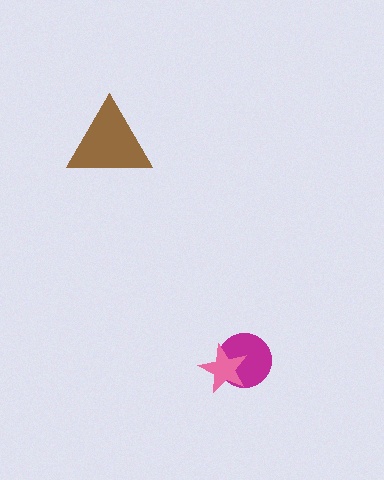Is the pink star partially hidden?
No, no other shape covers it.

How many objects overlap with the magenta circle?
1 object overlaps with the magenta circle.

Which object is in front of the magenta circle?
The pink star is in front of the magenta circle.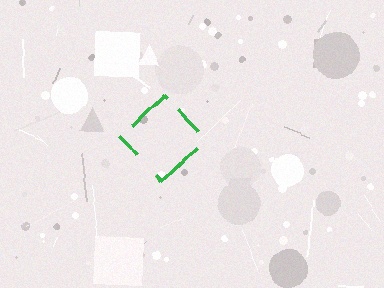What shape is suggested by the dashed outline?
The dashed outline suggests a diamond.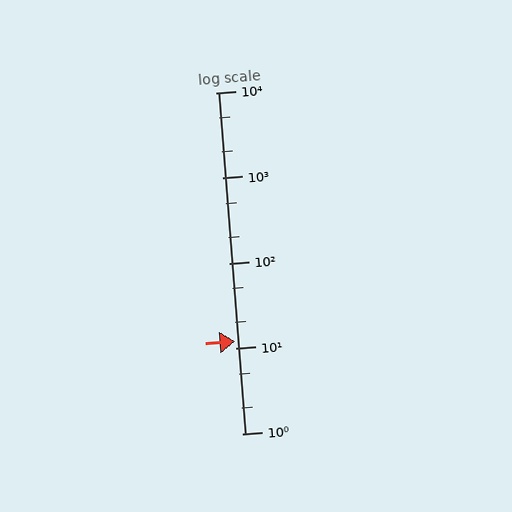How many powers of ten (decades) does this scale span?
The scale spans 4 decades, from 1 to 10000.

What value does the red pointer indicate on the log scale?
The pointer indicates approximately 12.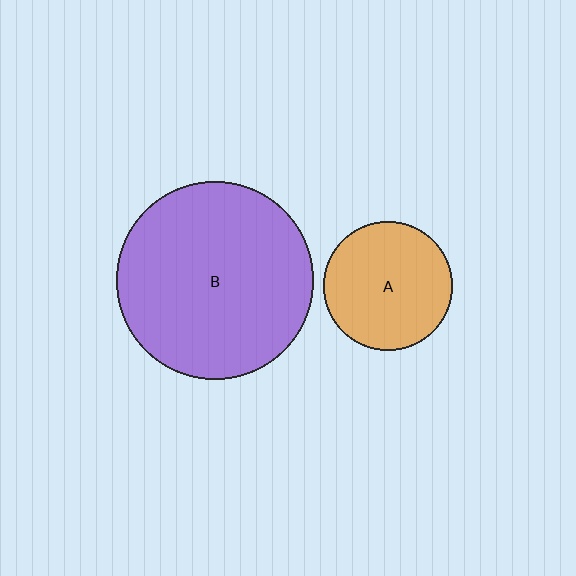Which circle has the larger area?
Circle B (purple).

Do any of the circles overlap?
No, none of the circles overlap.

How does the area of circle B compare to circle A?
Approximately 2.3 times.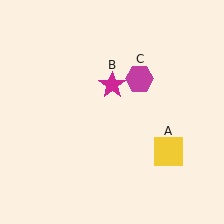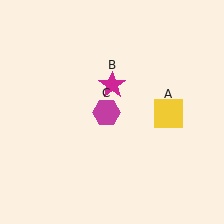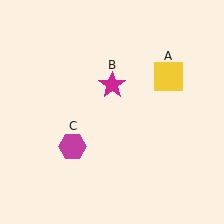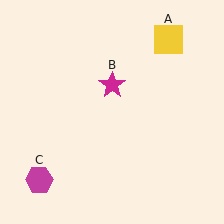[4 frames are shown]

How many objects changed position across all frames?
2 objects changed position: yellow square (object A), magenta hexagon (object C).